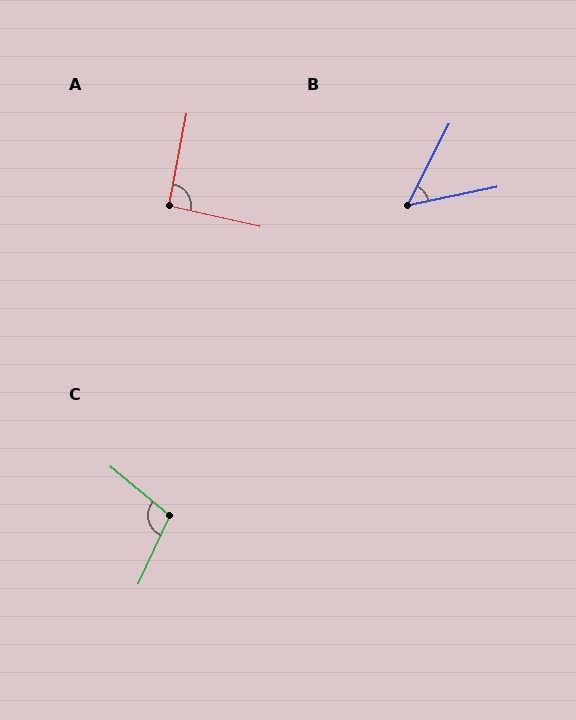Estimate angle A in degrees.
Approximately 92 degrees.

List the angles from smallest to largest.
B (51°), A (92°), C (105°).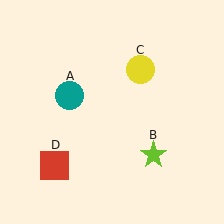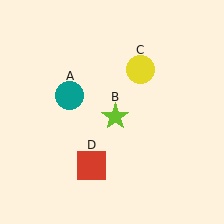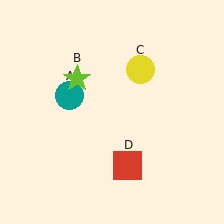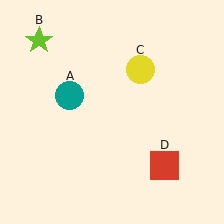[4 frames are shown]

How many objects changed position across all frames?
2 objects changed position: lime star (object B), red square (object D).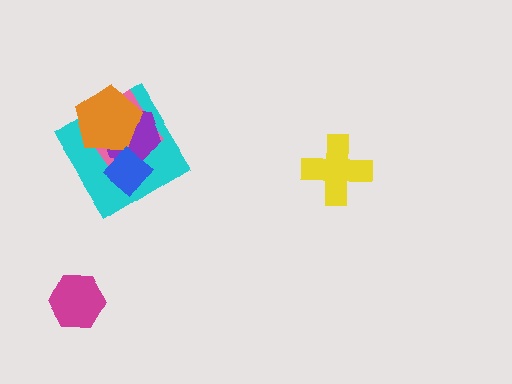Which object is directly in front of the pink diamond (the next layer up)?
The purple hexagon is directly in front of the pink diamond.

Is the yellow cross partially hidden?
No, no other shape covers it.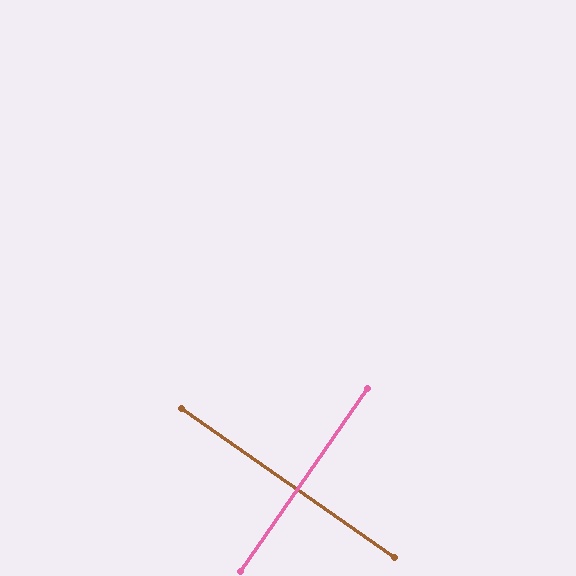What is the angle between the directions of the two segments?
Approximately 90 degrees.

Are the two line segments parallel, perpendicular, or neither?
Perpendicular — they meet at approximately 90°.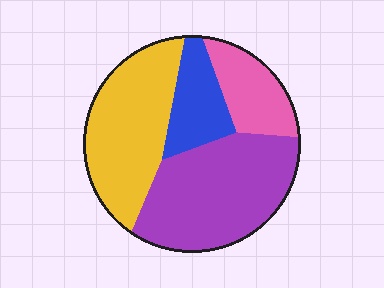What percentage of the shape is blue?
Blue covers 14% of the shape.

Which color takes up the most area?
Purple, at roughly 40%.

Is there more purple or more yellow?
Purple.